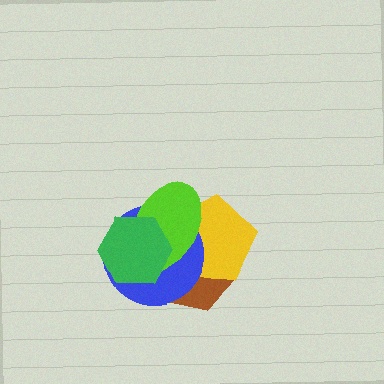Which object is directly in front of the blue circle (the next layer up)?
The lime ellipse is directly in front of the blue circle.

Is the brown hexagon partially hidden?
Yes, it is partially covered by another shape.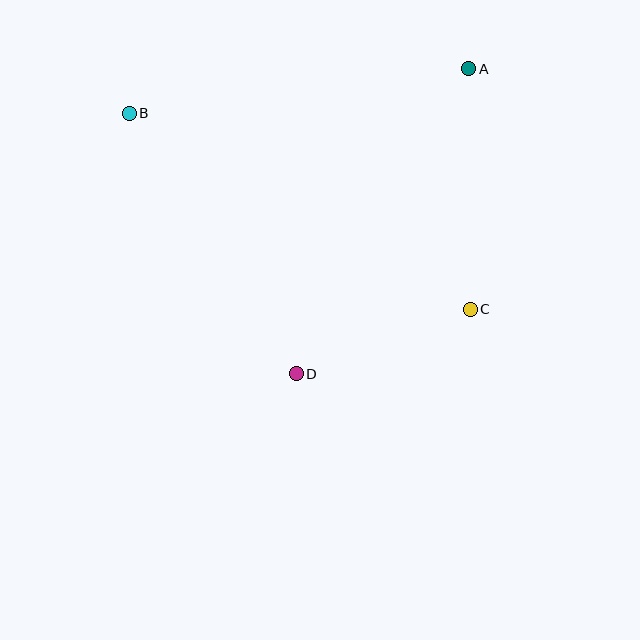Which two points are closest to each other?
Points C and D are closest to each other.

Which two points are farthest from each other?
Points B and C are farthest from each other.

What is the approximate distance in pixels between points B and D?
The distance between B and D is approximately 310 pixels.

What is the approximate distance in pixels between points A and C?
The distance between A and C is approximately 240 pixels.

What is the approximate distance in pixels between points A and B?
The distance between A and B is approximately 342 pixels.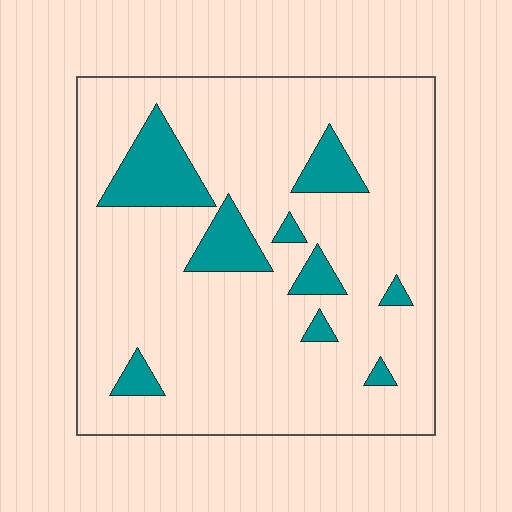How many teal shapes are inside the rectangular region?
9.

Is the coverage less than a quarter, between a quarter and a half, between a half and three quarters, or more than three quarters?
Less than a quarter.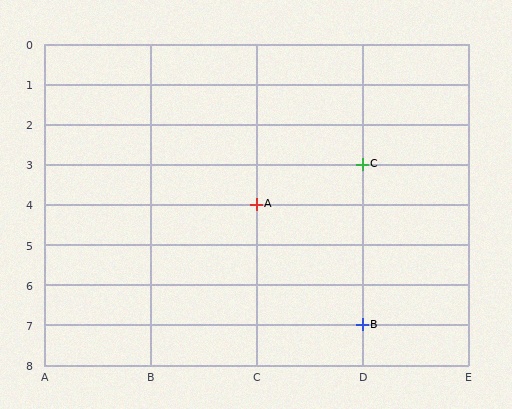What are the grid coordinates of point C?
Point C is at grid coordinates (D, 3).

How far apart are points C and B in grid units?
Points C and B are 4 rows apart.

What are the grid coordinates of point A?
Point A is at grid coordinates (C, 4).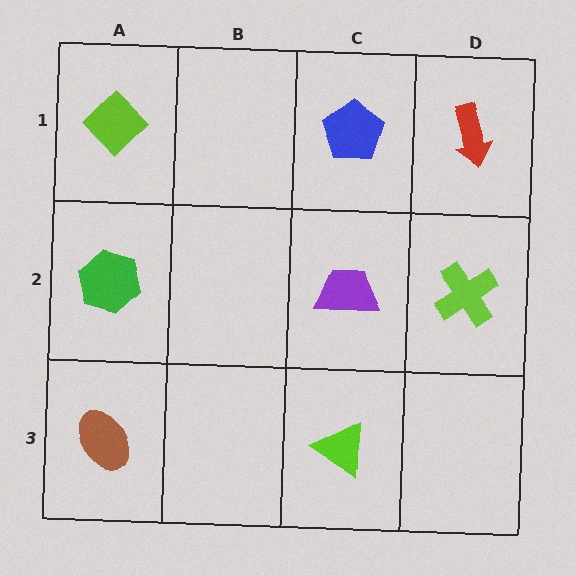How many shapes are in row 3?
2 shapes.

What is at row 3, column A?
A brown ellipse.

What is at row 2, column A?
A green hexagon.